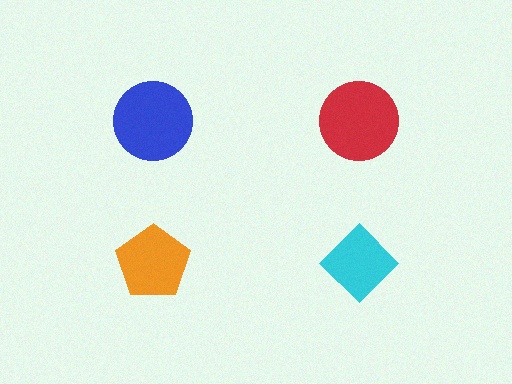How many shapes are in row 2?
2 shapes.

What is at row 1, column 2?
A red circle.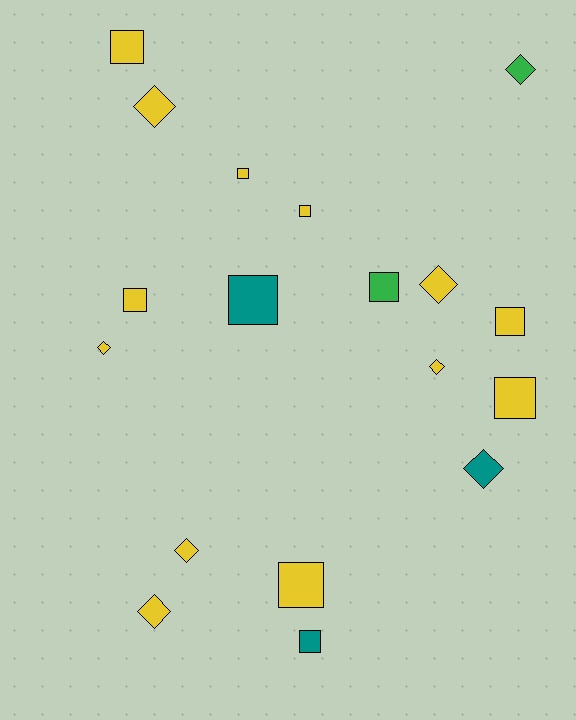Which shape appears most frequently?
Square, with 10 objects.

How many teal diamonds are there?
There is 1 teal diamond.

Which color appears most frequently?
Yellow, with 13 objects.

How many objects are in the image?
There are 18 objects.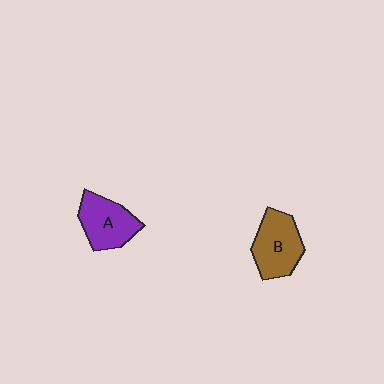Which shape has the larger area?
Shape B (brown).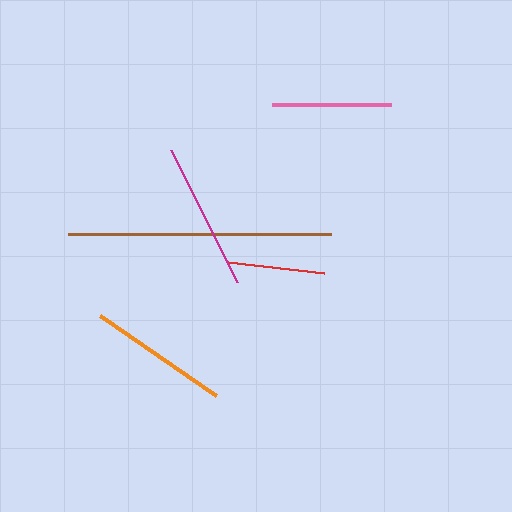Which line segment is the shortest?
The red line is the shortest at approximately 97 pixels.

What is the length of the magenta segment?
The magenta segment is approximately 148 pixels long.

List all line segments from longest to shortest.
From longest to shortest: brown, magenta, orange, pink, red.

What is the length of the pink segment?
The pink segment is approximately 119 pixels long.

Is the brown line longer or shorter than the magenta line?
The brown line is longer than the magenta line.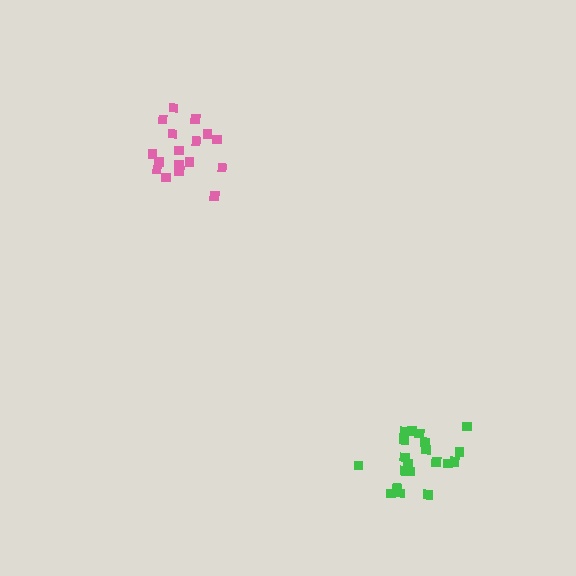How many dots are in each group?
Group 1: 17 dots, Group 2: 20 dots (37 total).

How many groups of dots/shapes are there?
There are 2 groups.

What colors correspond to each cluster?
The clusters are colored: pink, green.